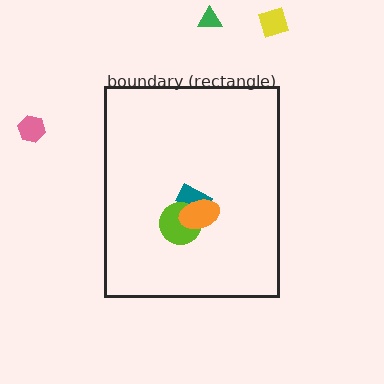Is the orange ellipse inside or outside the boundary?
Inside.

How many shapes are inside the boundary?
3 inside, 3 outside.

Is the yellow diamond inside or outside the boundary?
Outside.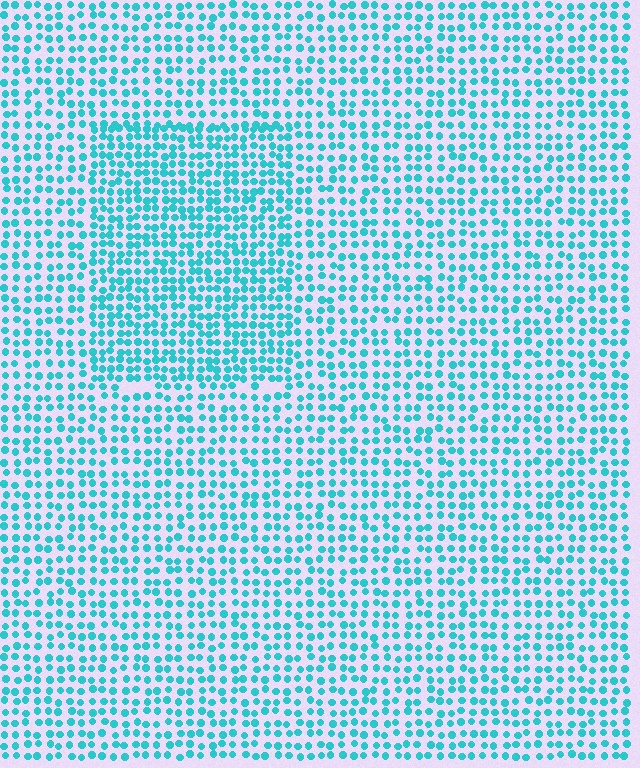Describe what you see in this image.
The image contains small cyan elements arranged at two different densities. A rectangle-shaped region is visible where the elements are more densely packed than the surrounding area.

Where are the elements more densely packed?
The elements are more densely packed inside the rectangle boundary.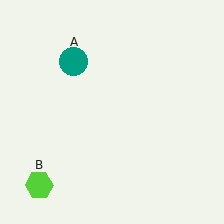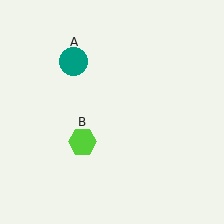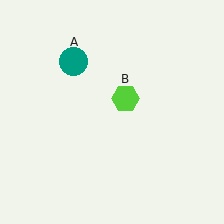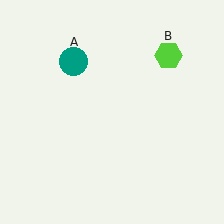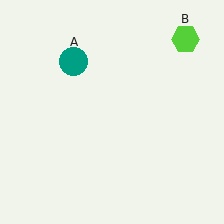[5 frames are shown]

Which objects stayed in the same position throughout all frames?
Teal circle (object A) remained stationary.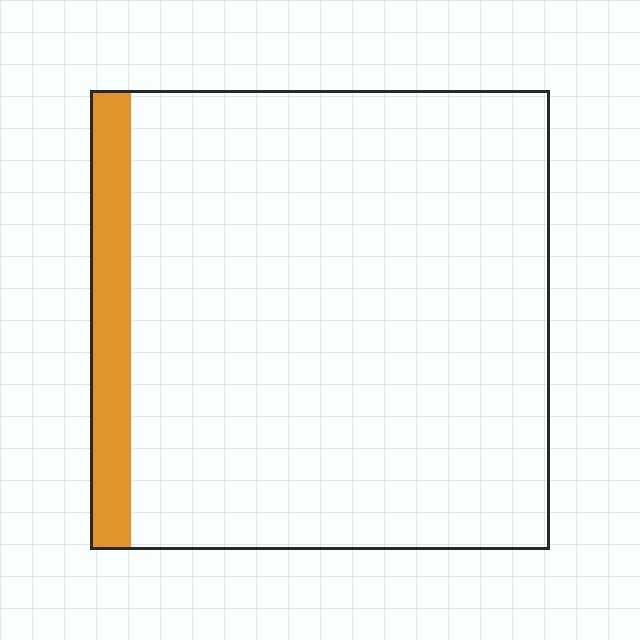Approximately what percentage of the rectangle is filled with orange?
Approximately 10%.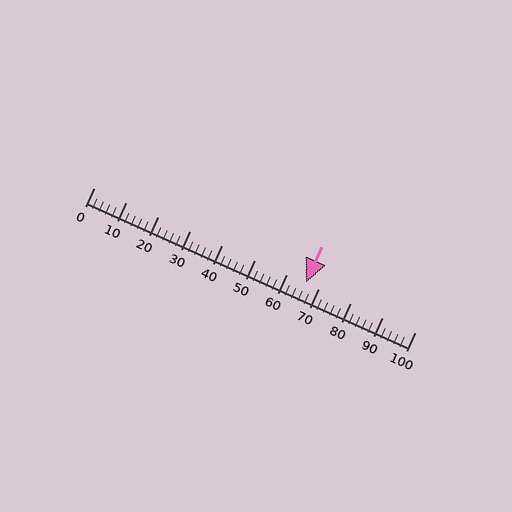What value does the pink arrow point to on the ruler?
The pink arrow points to approximately 66.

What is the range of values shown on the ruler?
The ruler shows values from 0 to 100.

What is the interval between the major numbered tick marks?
The major tick marks are spaced 10 units apart.